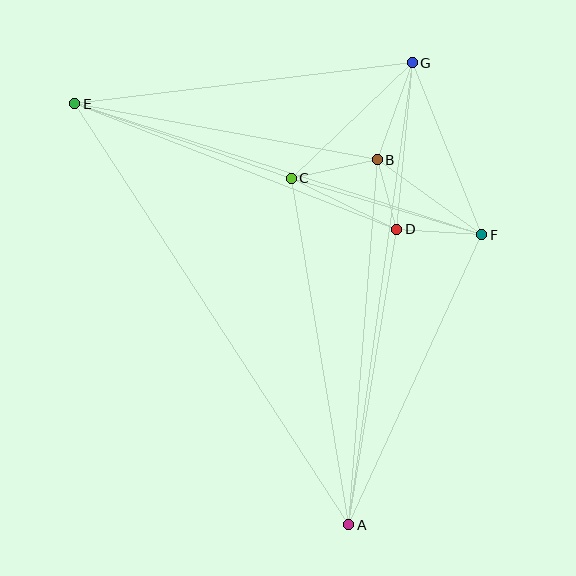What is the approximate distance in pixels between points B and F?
The distance between B and F is approximately 128 pixels.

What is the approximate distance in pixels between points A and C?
The distance between A and C is approximately 351 pixels.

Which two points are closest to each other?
Points B and D are closest to each other.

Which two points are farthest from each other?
Points A and E are farthest from each other.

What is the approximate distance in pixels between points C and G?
The distance between C and G is approximately 167 pixels.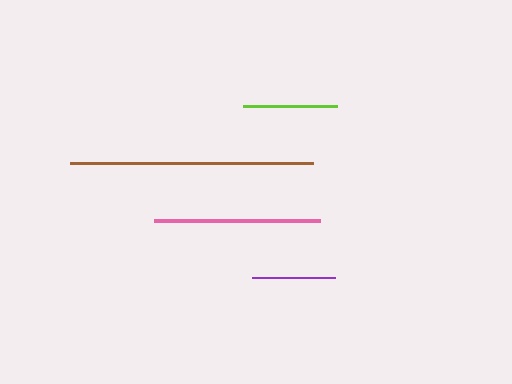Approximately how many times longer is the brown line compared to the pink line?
The brown line is approximately 1.5 times the length of the pink line.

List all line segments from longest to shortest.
From longest to shortest: brown, pink, lime, purple.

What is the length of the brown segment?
The brown segment is approximately 243 pixels long.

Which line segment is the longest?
The brown line is the longest at approximately 243 pixels.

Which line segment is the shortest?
The purple line is the shortest at approximately 83 pixels.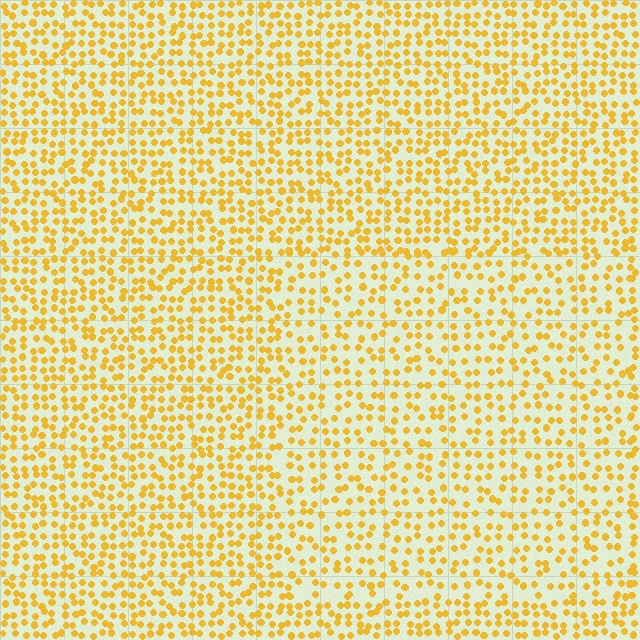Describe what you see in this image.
The image contains small yellow elements arranged at two different densities. A rectangle-shaped region is visible where the elements are less densely packed than the surrounding area.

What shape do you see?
I see a rectangle.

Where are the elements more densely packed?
The elements are more densely packed outside the rectangle boundary.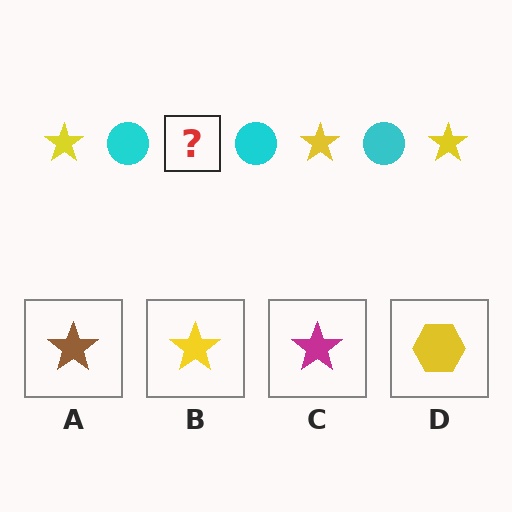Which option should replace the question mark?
Option B.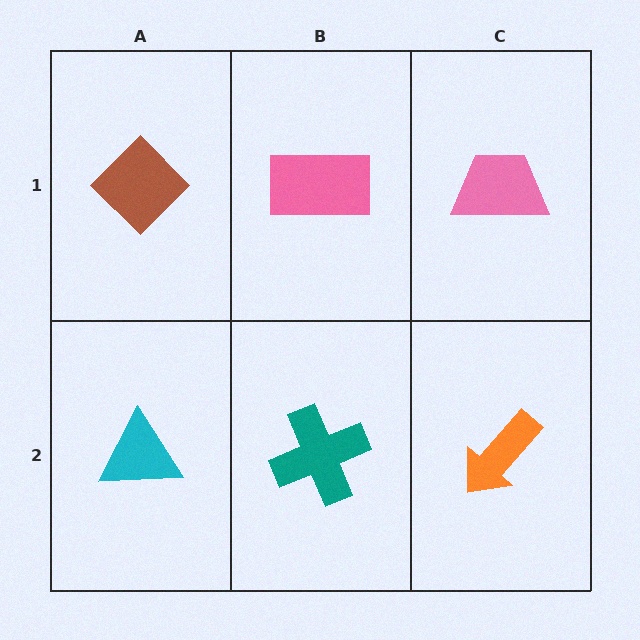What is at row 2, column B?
A teal cross.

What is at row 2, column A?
A cyan triangle.